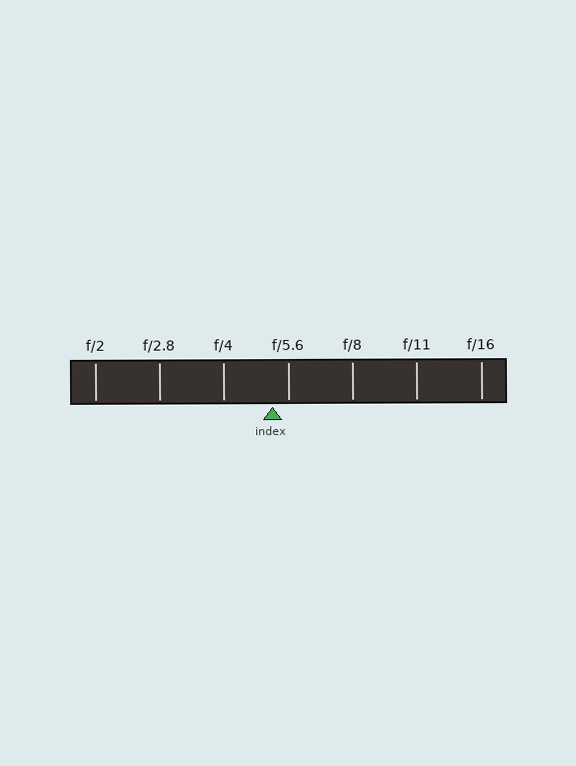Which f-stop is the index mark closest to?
The index mark is closest to f/5.6.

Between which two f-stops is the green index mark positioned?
The index mark is between f/4 and f/5.6.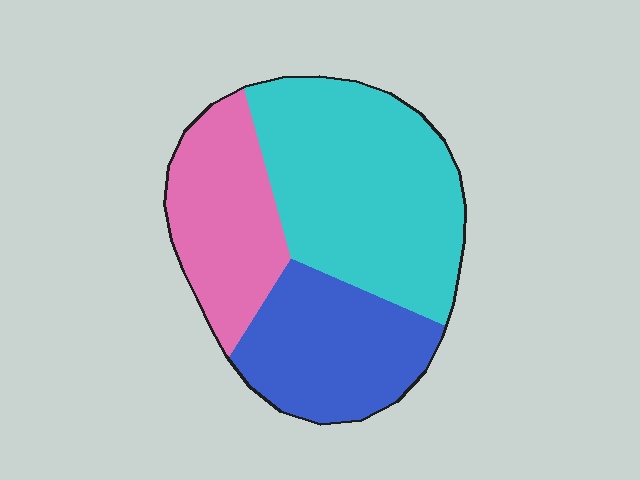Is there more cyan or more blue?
Cyan.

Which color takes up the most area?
Cyan, at roughly 45%.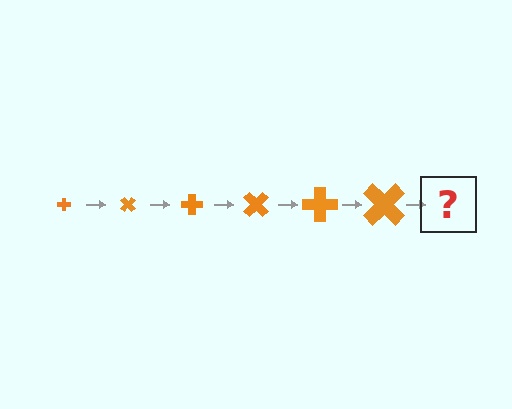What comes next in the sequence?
The next element should be a cross, larger than the previous one and rotated 270 degrees from the start.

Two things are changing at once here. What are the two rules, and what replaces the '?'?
The two rules are that the cross grows larger each step and it rotates 45 degrees each step. The '?' should be a cross, larger than the previous one and rotated 270 degrees from the start.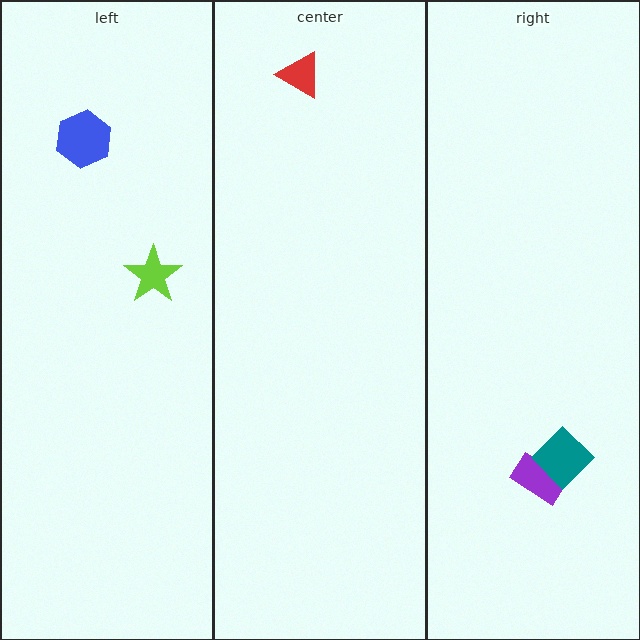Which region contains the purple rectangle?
The right region.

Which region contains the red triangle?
The center region.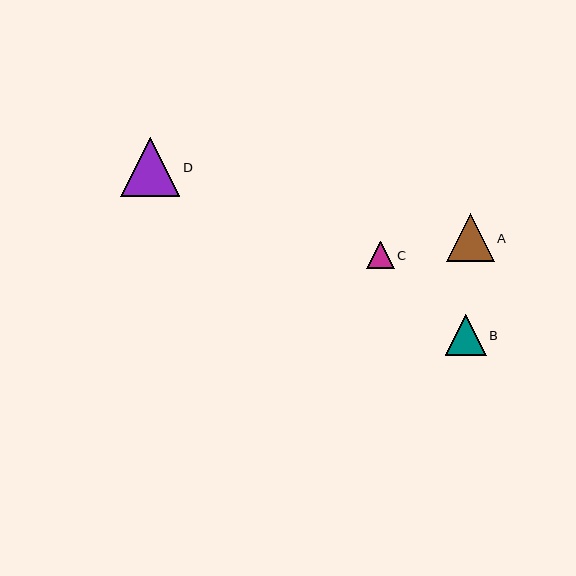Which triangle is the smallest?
Triangle C is the smallest with a size of approximately 27 pixels.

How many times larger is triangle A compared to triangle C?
Triangle A is approximately 1.7 times the size of triangle C.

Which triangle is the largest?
Triangle D is the largest with a size of approximately 59 pixels.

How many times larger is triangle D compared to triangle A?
Triangle D is approximately 1.2 times the size of triangle A.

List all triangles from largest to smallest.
From largest to smallest: D, A, B, C.